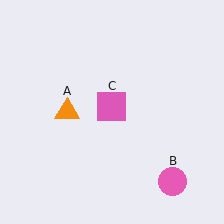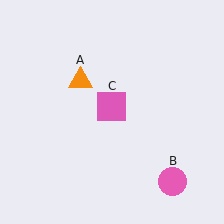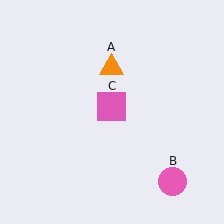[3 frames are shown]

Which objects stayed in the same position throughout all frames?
Pink circle (object B) and pink square (object C) remained stationary.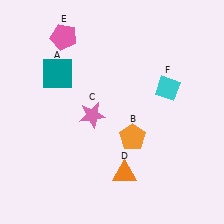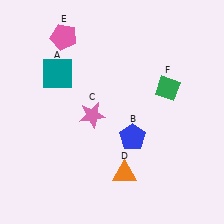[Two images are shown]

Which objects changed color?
B changed from orange to blue. F changed from cyan to green.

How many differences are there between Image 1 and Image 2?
There are 2 differences between the two images.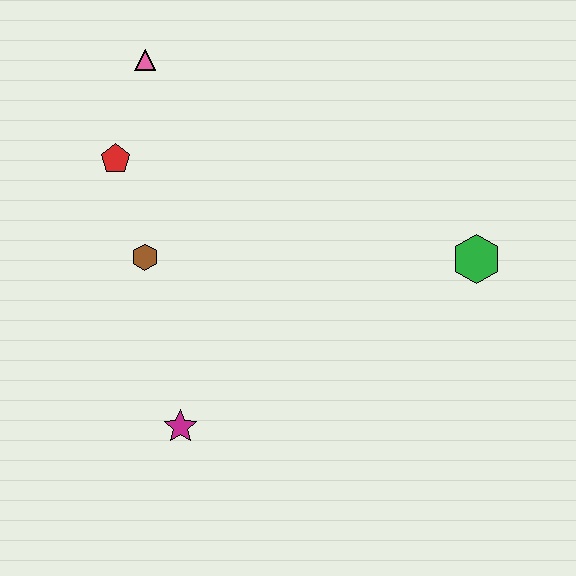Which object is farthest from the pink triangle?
The green hexagon is farthest from the pink triangle.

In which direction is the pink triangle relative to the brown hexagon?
The pink triangle is above the brown hexagon.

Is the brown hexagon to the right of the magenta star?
No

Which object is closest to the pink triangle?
The red pentagon is closest to the pink triangle.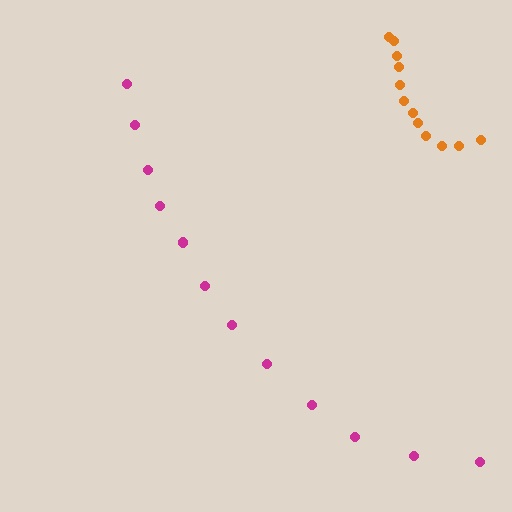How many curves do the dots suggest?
There are 2 distinct paths.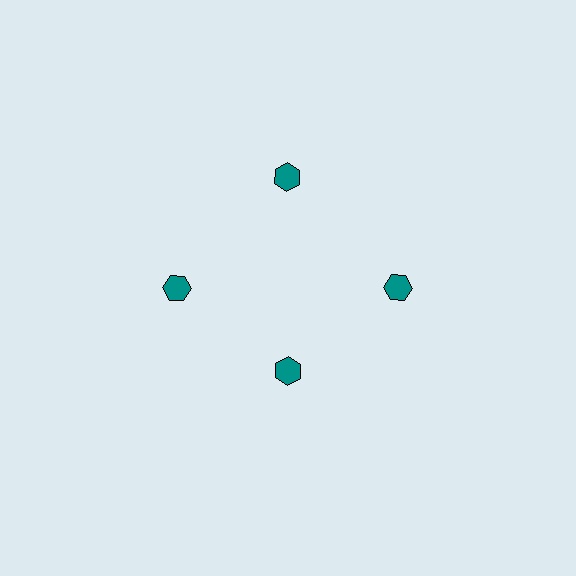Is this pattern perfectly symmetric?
No. The 4 teal hexagons are arranged in a ring, but one element near the 6 o'clock position is pulled inward toward the center, breaking the 4-fold rotational symmetry.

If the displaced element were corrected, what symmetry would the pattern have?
It would have 4-fold rotational symmetry — the pattern would map onto itself every 90 degrees.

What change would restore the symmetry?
The symmetry would be restored by moving it outward, back onto the ring so that all 4 hexagons sit at equal angles and equal distance from the center.